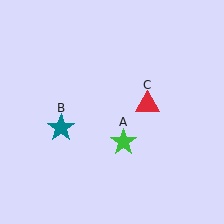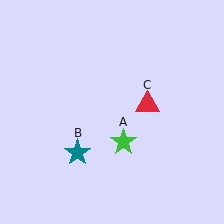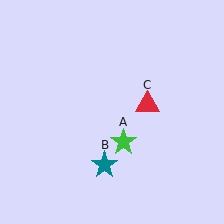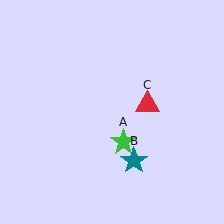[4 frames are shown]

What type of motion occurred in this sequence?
The teal star (object B) rotated counterclockwise around the center of the scene.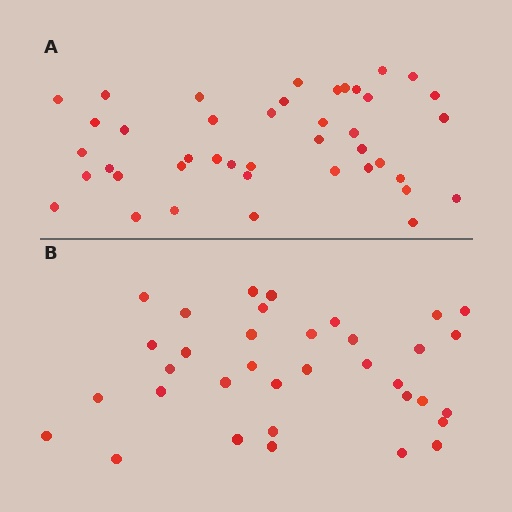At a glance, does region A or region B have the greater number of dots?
Region A (the top region) has more dots.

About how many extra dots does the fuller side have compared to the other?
Region A has roughly 8 or so more dots than region B.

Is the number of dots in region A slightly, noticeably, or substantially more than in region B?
Region A has only slightly more — the two regions are fairly close. The ratio is roughly 1.2 to 1.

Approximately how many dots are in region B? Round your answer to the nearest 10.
About 40 dots. (The exact count is 35, which rounds to 40.)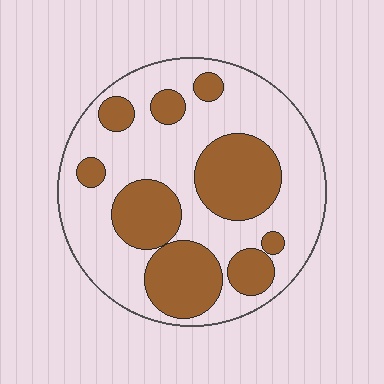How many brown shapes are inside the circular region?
9.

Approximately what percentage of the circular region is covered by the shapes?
Approximately 35%.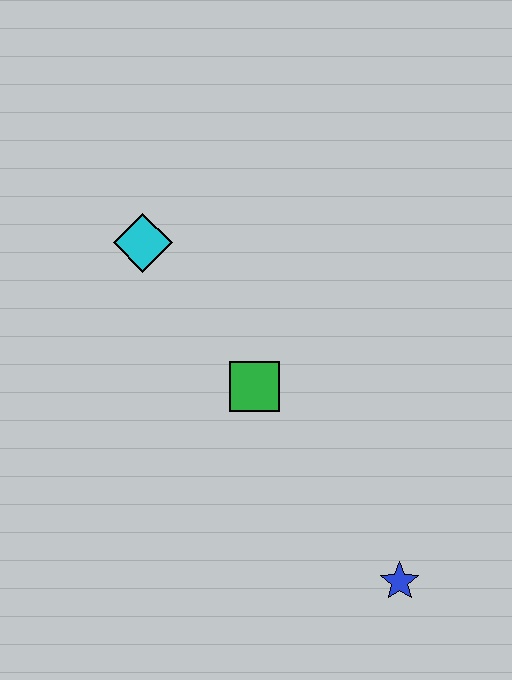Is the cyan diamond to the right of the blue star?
No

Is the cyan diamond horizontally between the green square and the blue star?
No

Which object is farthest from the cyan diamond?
The blue star is farthest from the cyan diamond.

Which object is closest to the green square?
The cyan diamond is closest to the green square.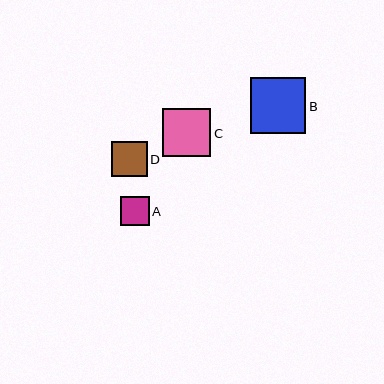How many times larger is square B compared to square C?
Square B is approximately 1.2 times the size of square C.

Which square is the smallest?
Square A is the smallest with a size of approximately 28 pixels.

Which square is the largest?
Square B is the largest with a size of approximately 56 pixels.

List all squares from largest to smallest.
From largest to smallest: B, C, D, A.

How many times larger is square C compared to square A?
Square C is approximately 1.7 times the size of square A.